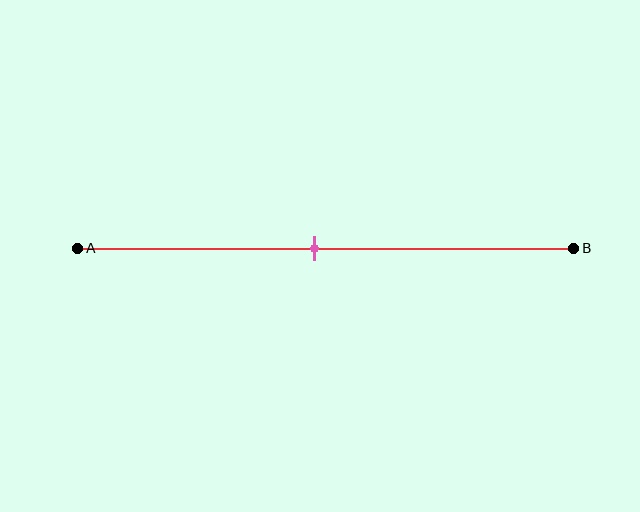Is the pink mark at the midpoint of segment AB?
Yes, the mark is approximately at the midpoint.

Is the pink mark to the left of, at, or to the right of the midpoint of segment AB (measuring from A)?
The pink mark is approximately at the midpoint of segment AB.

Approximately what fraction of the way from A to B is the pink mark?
The pink mark is approximately 50% of the way from A to B.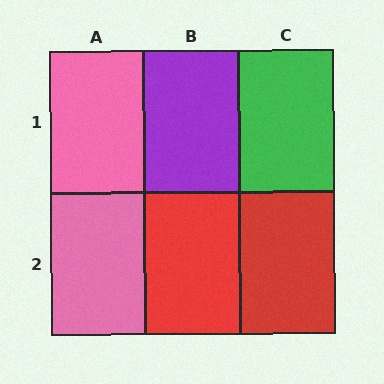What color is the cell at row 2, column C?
Red.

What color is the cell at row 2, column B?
Red.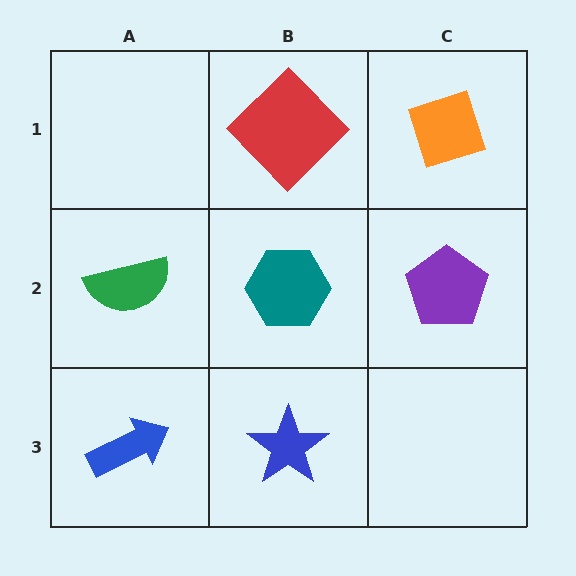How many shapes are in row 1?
2 shapes.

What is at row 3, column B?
A blue star.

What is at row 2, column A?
A green semicircle.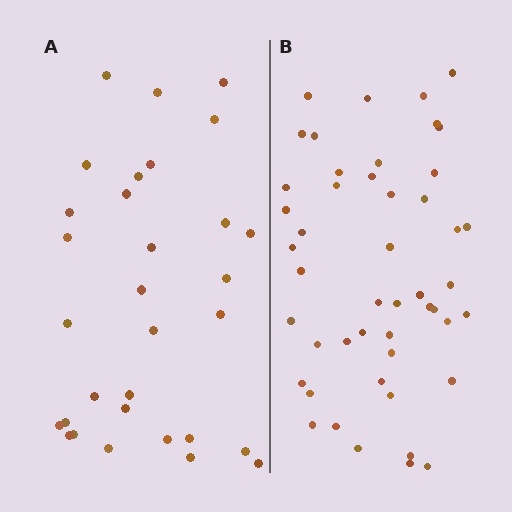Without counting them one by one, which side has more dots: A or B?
Region B (the right region) has more dots.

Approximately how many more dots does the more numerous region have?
Region B has approximately 15 more dots than region A.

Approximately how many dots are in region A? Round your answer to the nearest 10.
About 30 dots. (The exact count is 31, which rounds to 30.)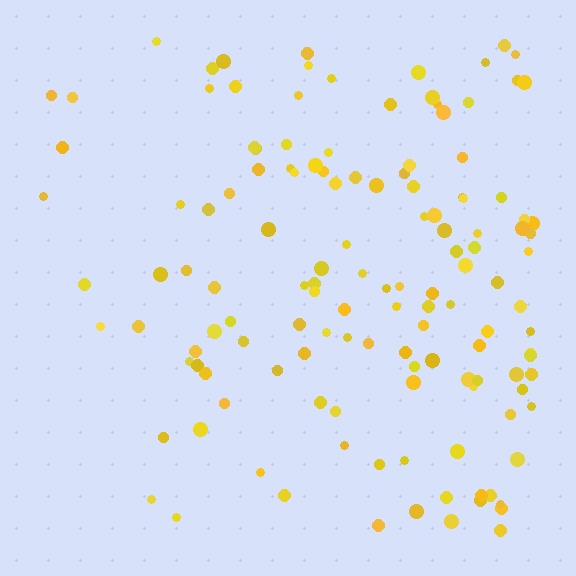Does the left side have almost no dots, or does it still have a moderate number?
Still a moderate number, just noticeably fewer than the right.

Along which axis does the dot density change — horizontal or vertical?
Horizontal.